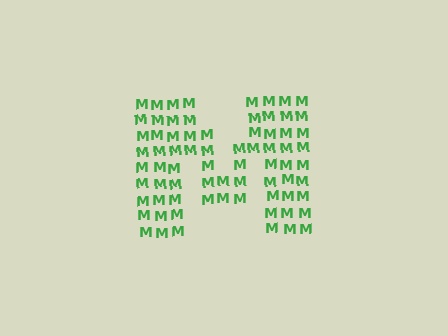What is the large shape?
The large shape is the letter M.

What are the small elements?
The small elements are letter M's.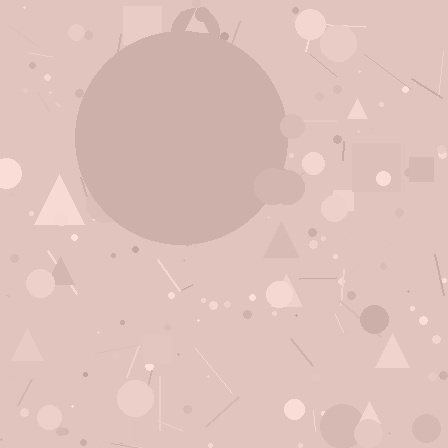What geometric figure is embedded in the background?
A circle is embedded in the background.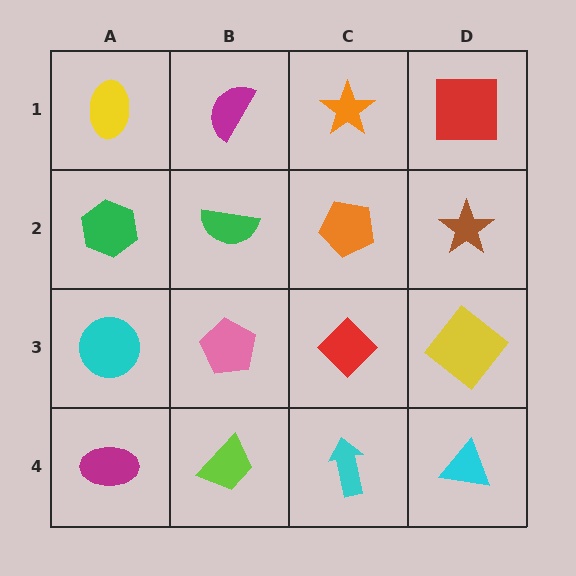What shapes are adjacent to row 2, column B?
A magenta semicircle (row 1, column B), a pink pentagon (row 3, column B), a green hexagon (row 2, column A), an orange pentagon (row 2, column C).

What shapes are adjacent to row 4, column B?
A pink pentagon (row 3, column B), a magenta ellipse (row 4, column A), a cyan arrow (row 4, column C).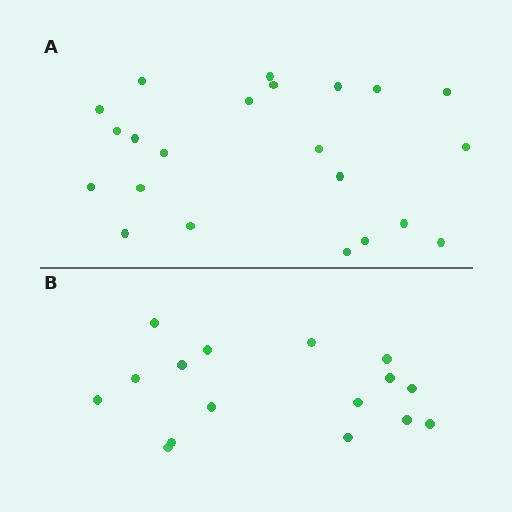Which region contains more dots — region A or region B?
Region A (the top region) has more dots.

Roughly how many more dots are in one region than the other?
Region A has about 6 more dots than region B.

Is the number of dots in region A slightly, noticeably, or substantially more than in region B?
Region A has noticeably more, but not dramatically so. The ratio is roughly 1.4 to 1.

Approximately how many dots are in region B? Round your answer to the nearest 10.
About 20 dots. (The exact count is 16, which rounds to 20.)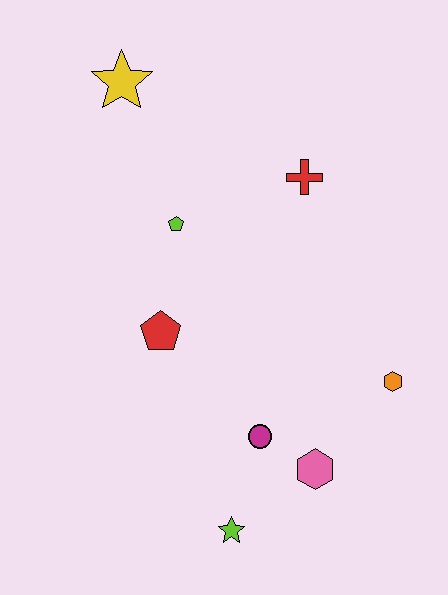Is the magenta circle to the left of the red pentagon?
No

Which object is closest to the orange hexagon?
The pink hexagon is closest to the orange hexagon.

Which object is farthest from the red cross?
The lime star is farthest from the red cross.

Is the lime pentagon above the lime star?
Yes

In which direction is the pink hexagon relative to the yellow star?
The pink hexagon is below the yellow star.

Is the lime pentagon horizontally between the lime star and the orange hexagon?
No